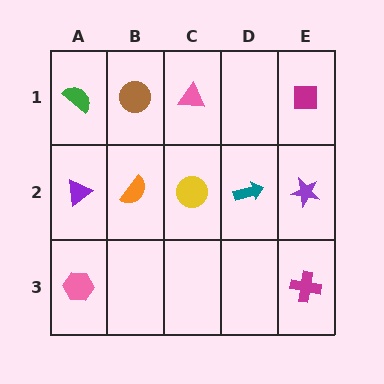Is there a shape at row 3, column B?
No, that cell is empty.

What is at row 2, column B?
An orange semicircle.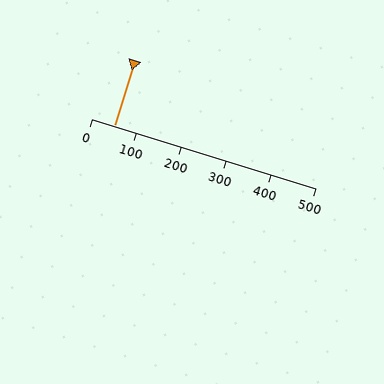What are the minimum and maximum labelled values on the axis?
The axis runs from 0 to 500.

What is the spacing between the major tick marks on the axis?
The major ticks are spaced 100 apart.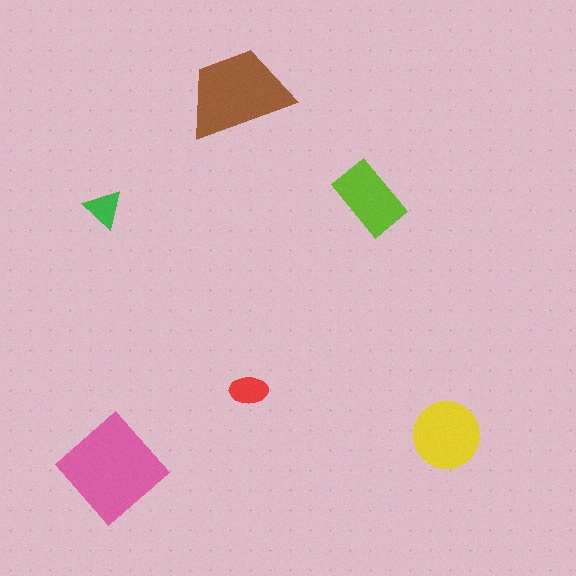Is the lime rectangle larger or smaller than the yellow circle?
Smaller.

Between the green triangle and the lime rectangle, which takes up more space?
The lime rectangle.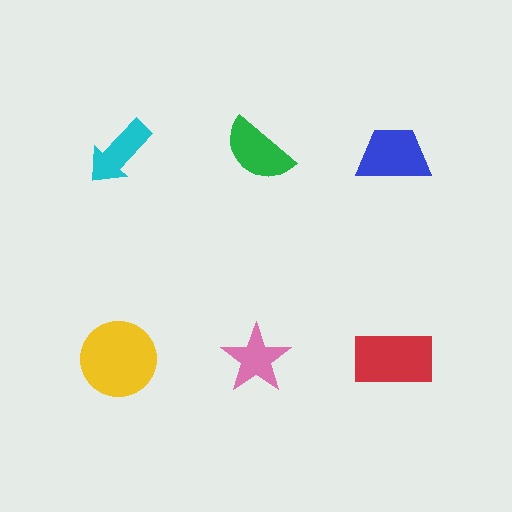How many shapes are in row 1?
3 shapes.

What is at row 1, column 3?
A blue trapezoid.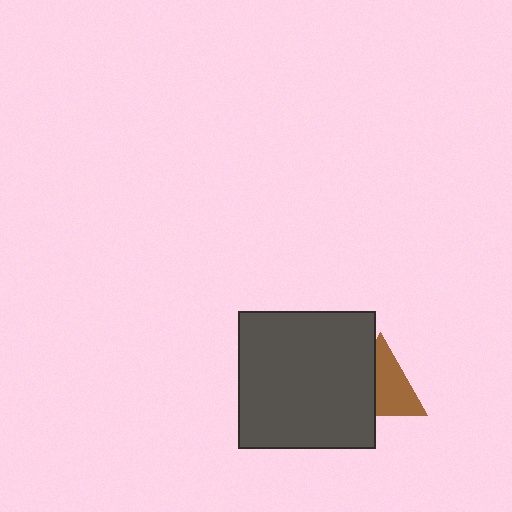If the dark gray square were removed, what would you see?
You would see the complete brown triangle.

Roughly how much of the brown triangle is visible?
About half of it is visible (roughly 59%).